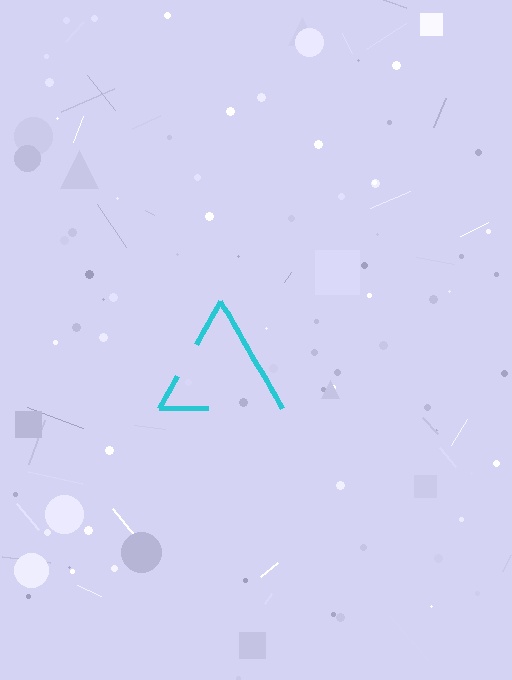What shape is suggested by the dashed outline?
The dashed outline suggests a triangle.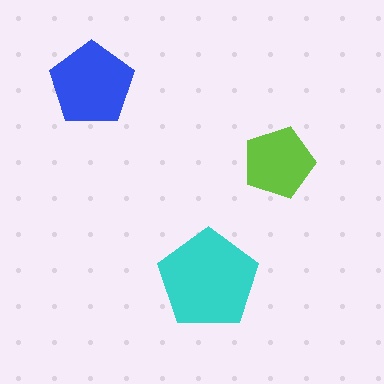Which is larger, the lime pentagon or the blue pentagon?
The blue one.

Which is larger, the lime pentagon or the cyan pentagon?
The cyan one.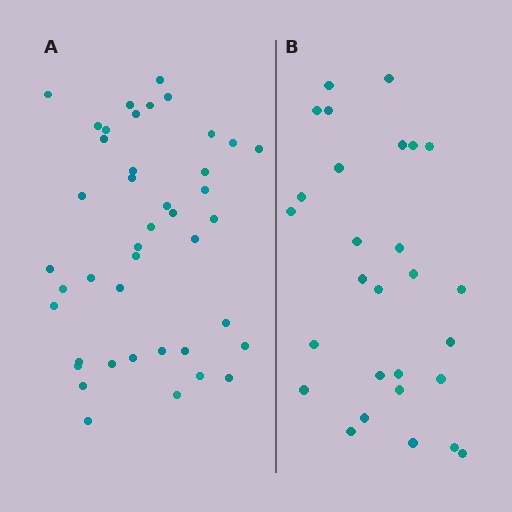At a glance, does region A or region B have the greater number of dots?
Region A (the left region) has more dots.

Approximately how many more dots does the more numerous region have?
Region A has approximately 15 more dots than region B.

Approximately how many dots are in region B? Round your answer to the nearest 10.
About 30 dots. (The exact count is 28, which rounds to 30.)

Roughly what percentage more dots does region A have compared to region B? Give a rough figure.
About 50% more.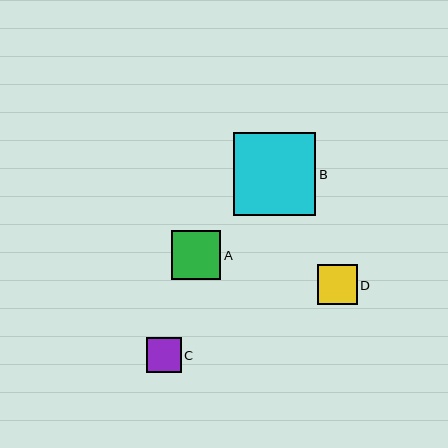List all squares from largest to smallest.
From largest to smallest: B, A, D, C.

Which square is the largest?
Square B is the largest with a size of approximately 83 pixels.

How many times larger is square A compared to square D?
Square A is approximately 1.2 times the size of square D.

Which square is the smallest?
Square C is the smallest with a size of approximately 35 pixels.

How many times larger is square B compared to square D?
Square B is approximately 2.1 times the size of square D.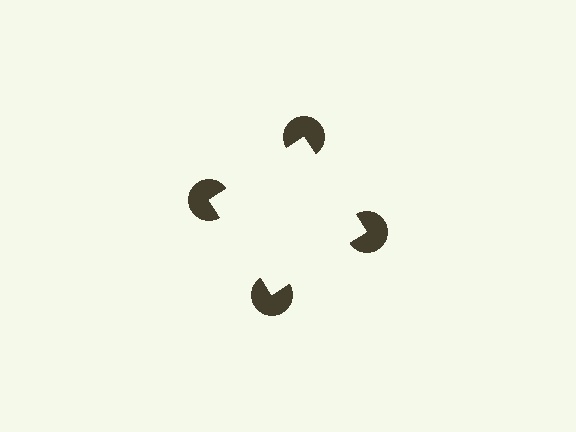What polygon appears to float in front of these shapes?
An illusory square — its edges are inferred from the aligned wedge cuts in the pac-man discs, not physically drawn.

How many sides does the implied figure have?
4 sides.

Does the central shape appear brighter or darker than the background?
It typically appears slightly brighter than the background, even though no actual brightness change is drawn.